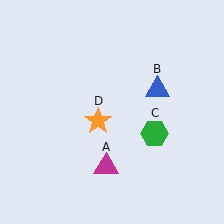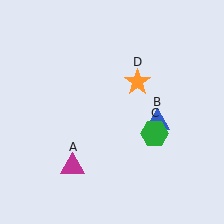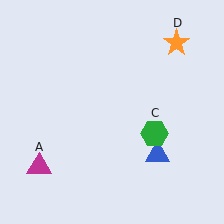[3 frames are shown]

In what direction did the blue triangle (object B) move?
The blue triangle (object B) moved down.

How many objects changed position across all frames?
3 objects changed position: magenta triangle (object A), blue triangle (object B), orange star (object D).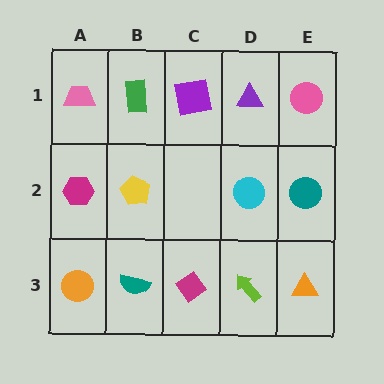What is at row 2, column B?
A yellow pentagon.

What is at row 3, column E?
An orange triangle.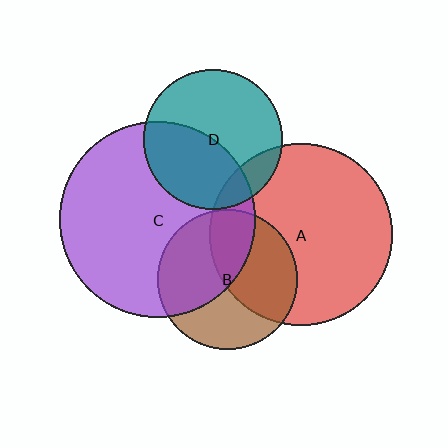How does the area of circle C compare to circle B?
Approximately 2.0 times.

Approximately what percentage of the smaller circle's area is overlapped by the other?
Approximately 15%.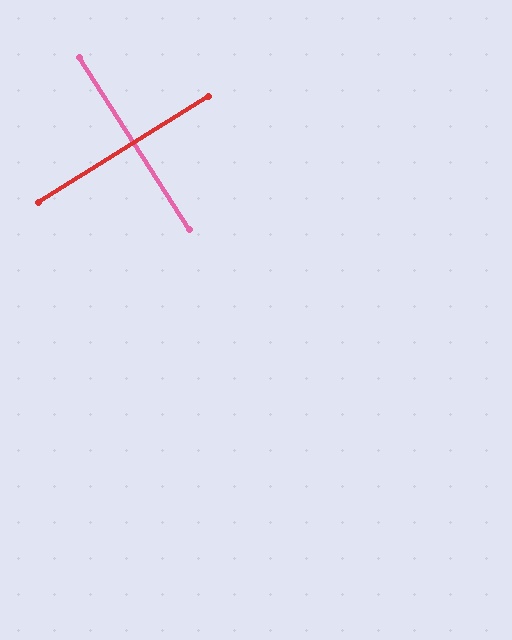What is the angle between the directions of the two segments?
Approximately 89 degrees.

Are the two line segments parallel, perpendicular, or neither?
Perpendicular — they meet at approximately 89°.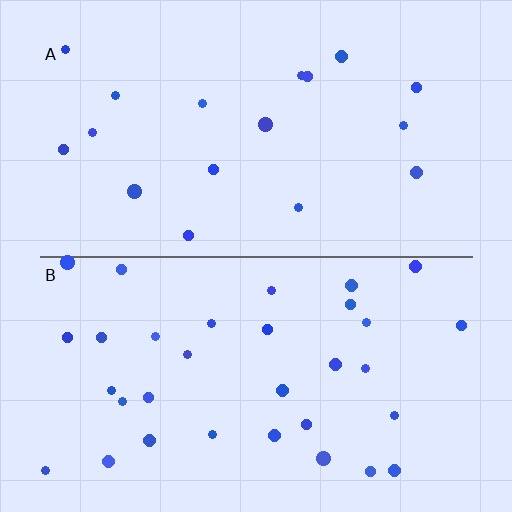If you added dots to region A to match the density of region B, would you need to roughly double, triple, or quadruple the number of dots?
Approximately double.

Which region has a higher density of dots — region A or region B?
B (the bottom).